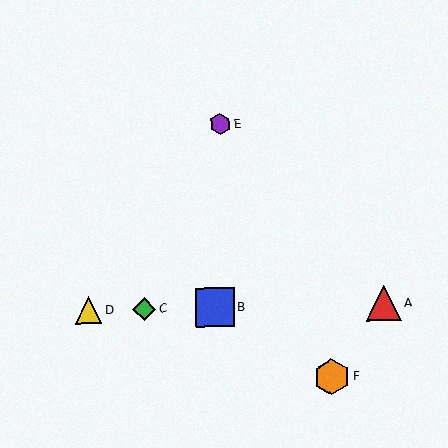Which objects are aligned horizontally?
Objects A, B, C, D are aligned horizontally.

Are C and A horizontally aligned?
Yes, both are at y≈309.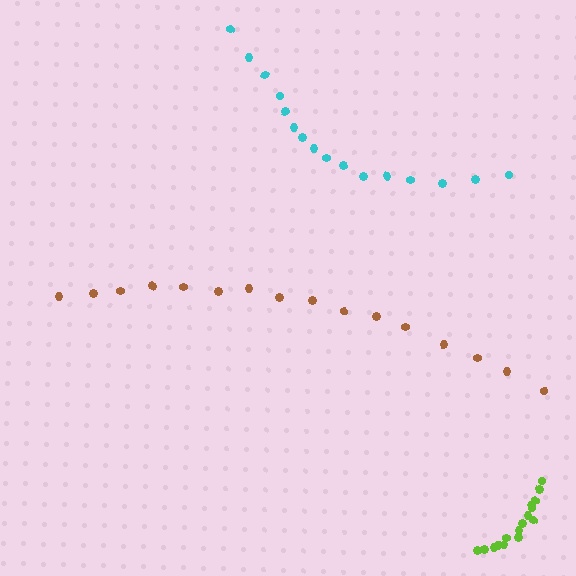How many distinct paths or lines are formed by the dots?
There are 3 distinct paths.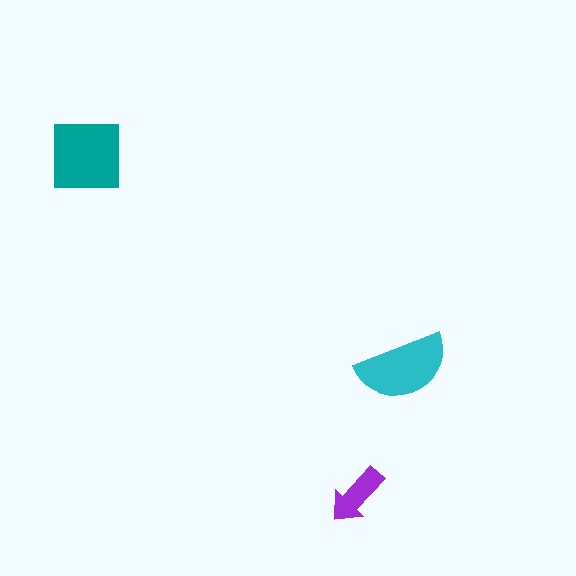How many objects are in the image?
There are 3 objects in the image.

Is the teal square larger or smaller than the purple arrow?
Larger.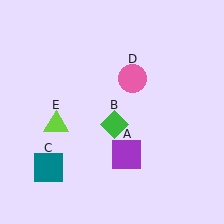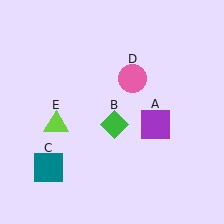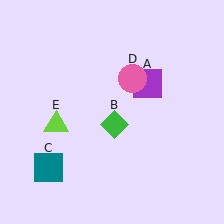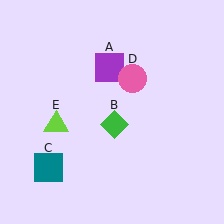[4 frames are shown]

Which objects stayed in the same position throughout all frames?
Green diamond (object B) and teal square (object C) and pink circle (object D) and lime triangle (object E) remained stationary.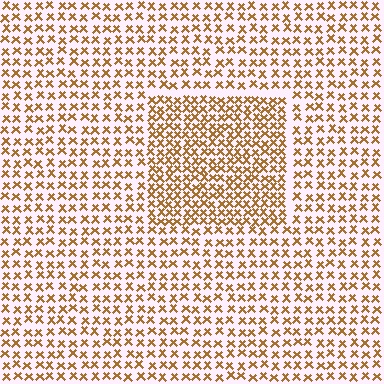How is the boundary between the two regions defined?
The boundary is defined by a change in element density (approximately 1.7x ratio). All elements are the same color, size, and shape.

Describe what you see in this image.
The image contains small brown elements arranged at two different densities. A rectangle-shaped region is visible where the elements are more densely packed than the surrounding area.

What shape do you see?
I see a rectangle.